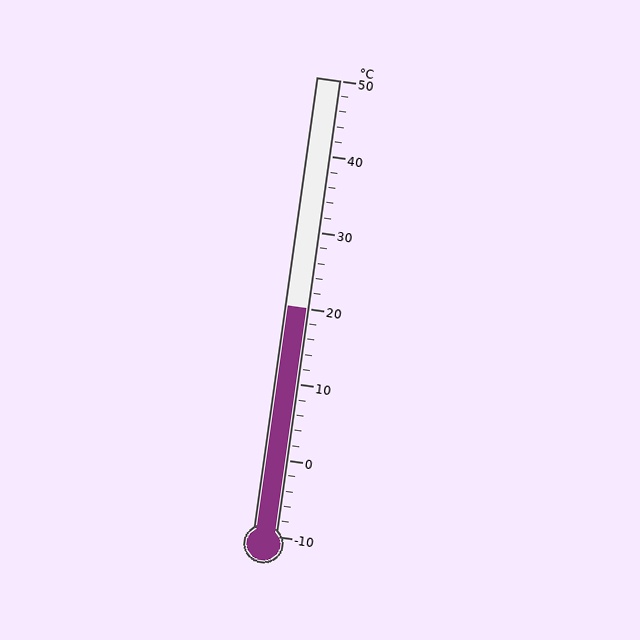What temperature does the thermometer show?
The thermometer shows approximately 20°C.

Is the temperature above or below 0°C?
The temperature is above 0°C.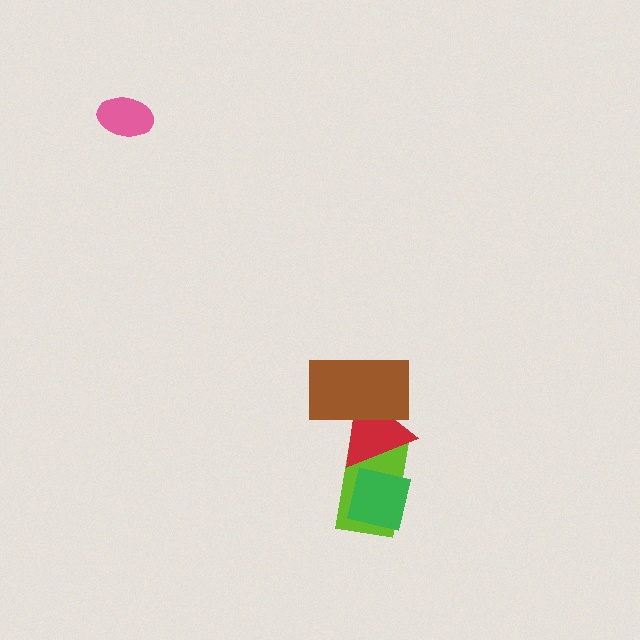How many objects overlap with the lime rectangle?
2 objects overlap with the lime rectangle.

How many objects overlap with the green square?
1 object overlaps with the green square.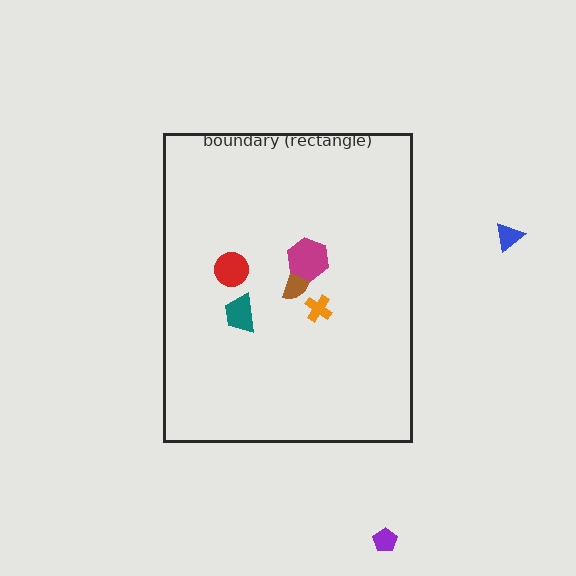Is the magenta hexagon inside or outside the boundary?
Inside.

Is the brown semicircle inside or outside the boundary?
Inside.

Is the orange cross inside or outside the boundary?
Inside.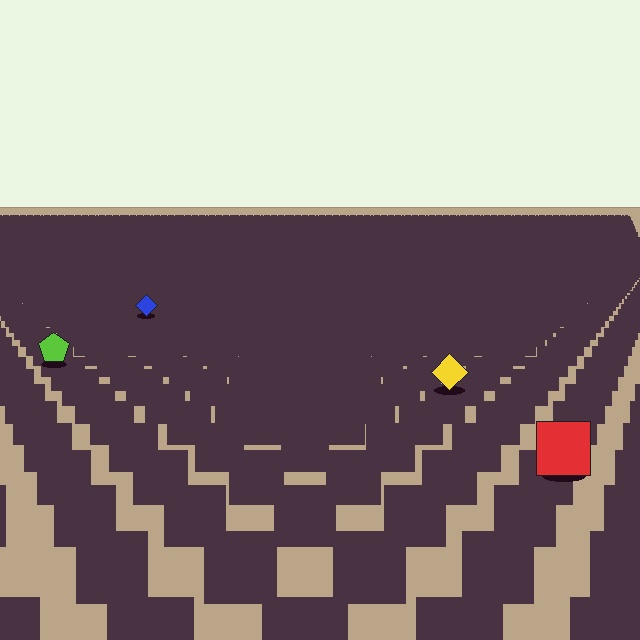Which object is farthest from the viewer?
The blue diamond is farthest from the viewer. It appears smaller and the ground texture around it is denser.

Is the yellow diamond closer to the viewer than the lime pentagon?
Yes. The yellow diamond is closer — you can tell from the texture gradient: the ground texture is coarser near it.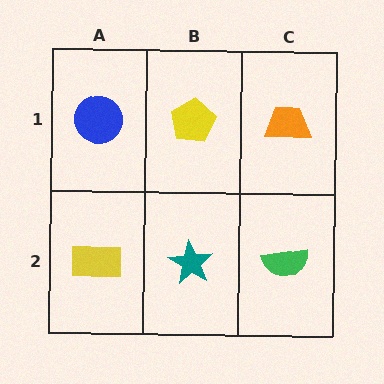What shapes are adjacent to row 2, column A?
A blue circle (row 1, column A), a teal star (row 2, column B).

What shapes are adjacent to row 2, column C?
An orange trapezoid (row 1, column C), a teal star (row 2, column B).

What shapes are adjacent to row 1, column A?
A yellow rectangle (row 2, column A), a yellow pentagon (row 1, column B).